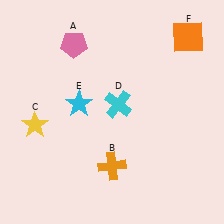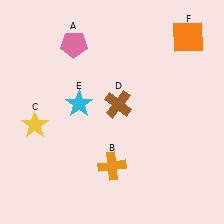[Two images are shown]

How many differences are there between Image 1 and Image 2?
There is 1 difference between the two images.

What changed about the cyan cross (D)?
In Image 1, D is cyan. In Image 2, it changed to brown.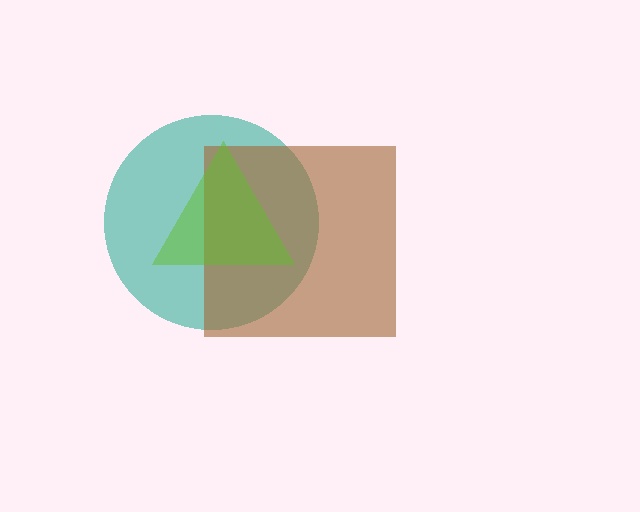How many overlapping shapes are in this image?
There are 3 overlapping shapes in the image.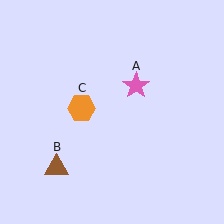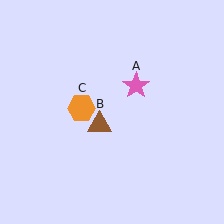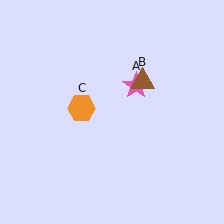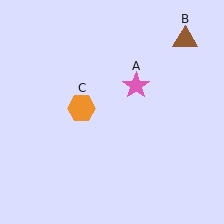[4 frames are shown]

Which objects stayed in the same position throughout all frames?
Pink star (object A) and orange hexagon (object C) remained stationary.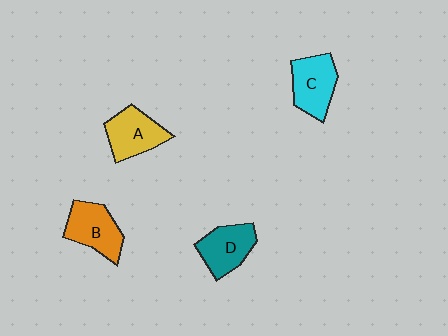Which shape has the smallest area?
Shape D (teal).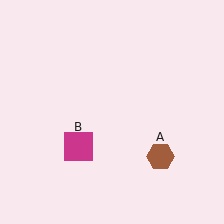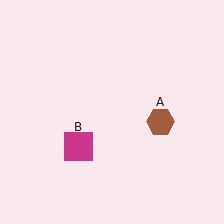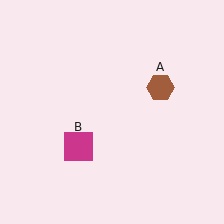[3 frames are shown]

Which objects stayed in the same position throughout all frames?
Magenta square (object B) remained stationary.